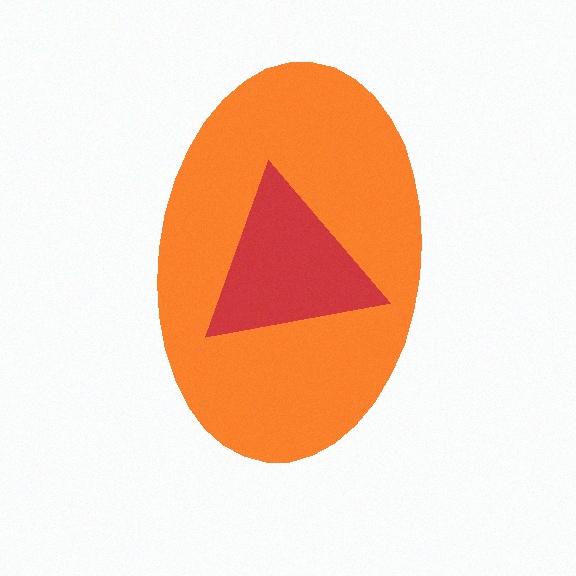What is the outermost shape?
The orange ellipse.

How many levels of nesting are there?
2.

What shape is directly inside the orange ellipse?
The red triangle.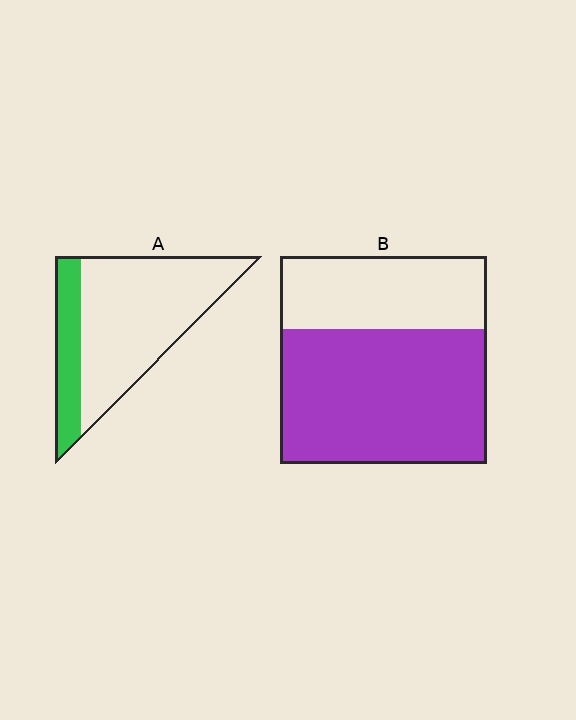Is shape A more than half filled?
No.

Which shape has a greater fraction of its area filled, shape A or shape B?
Shape B.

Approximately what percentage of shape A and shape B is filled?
A is approximately 25% and B is approximately 65%.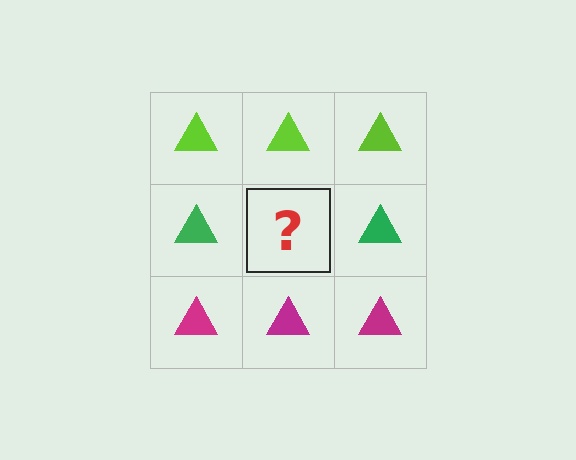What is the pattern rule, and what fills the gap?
The rule is that each row has a consistent color. The gap should be filled with a green triangle.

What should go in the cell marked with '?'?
The missing cell should contain a green triangle.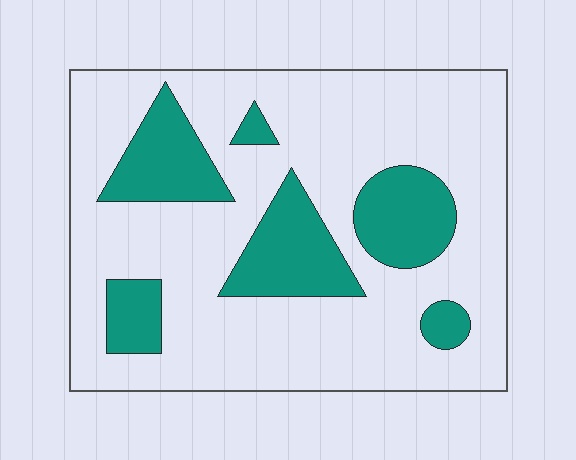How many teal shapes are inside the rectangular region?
6.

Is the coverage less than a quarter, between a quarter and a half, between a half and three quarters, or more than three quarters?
Less than a quarter.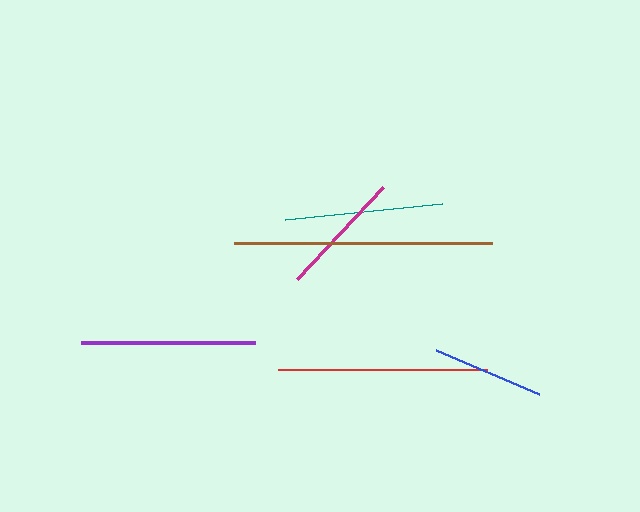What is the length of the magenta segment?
The magenta segment is approximately 126 pixels long.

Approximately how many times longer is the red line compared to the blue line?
The red line is approximately 1.9 times the length of the blue line.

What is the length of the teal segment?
The teal segment is approximately 157 pixels long.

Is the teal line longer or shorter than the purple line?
The purple line is longer than the teal line.